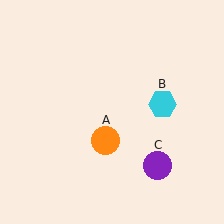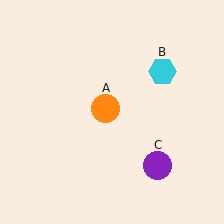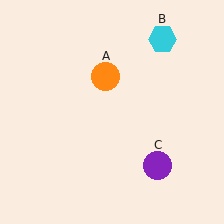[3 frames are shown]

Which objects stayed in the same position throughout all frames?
Purple circle (object C) remained stationary.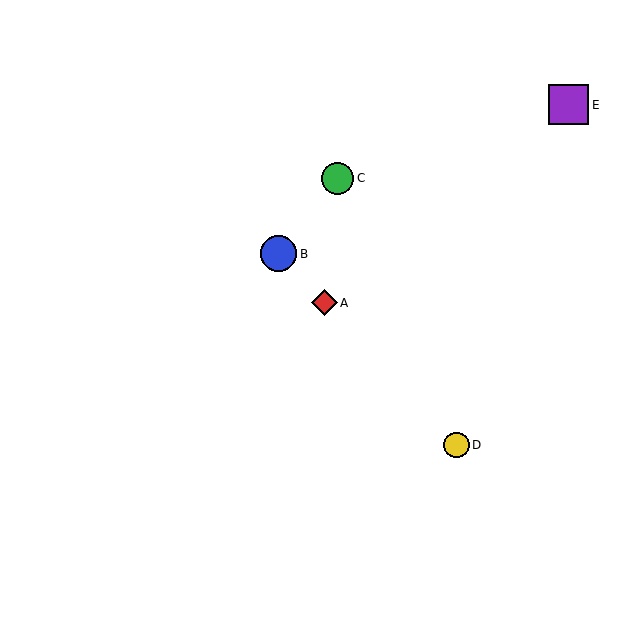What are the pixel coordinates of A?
Object A is at (324, 303).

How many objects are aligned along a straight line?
3 objects (A, B, D) are aligned along a straight line.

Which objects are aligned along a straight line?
Objects A, B, D are aligned along a straight line.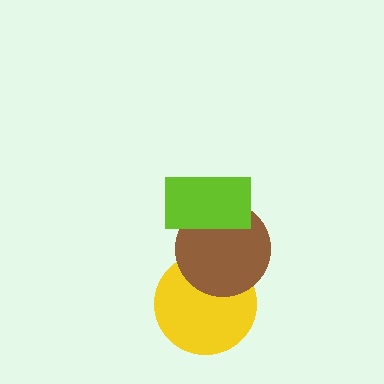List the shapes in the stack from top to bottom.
From top to bottom: the lime rectangle, the brown circle, the yellow circle.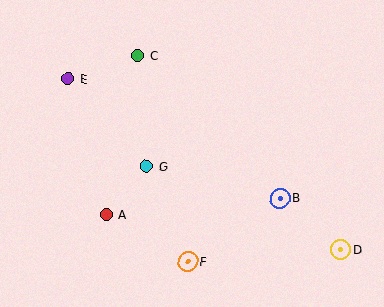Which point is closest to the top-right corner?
Point B is closest to the top-right corner.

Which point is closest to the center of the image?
Point G at (146, 166) is closest to the center.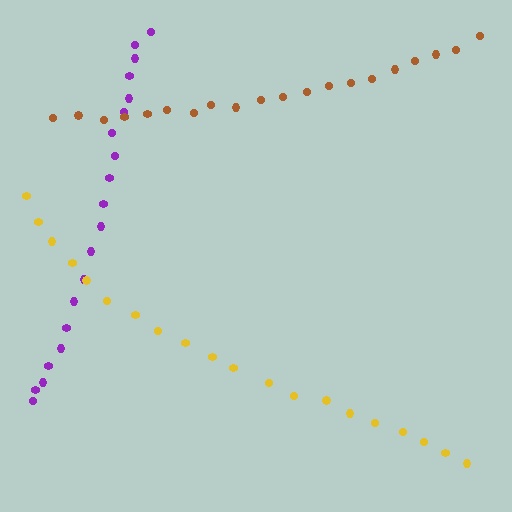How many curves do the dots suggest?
There are 3 distinct paths.